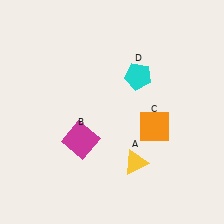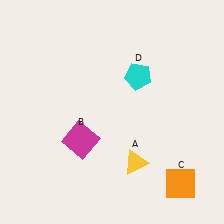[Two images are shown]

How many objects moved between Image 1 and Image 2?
1 object moved between the two images.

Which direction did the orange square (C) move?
The orange square (C) moved down.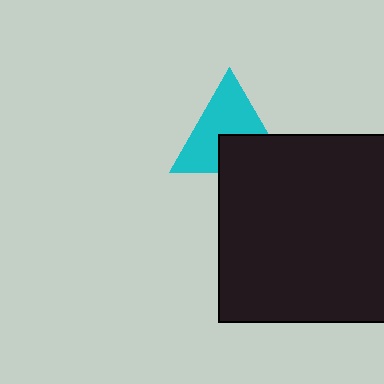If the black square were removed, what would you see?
You would see the complete cyan triangle.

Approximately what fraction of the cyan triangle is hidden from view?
Roughly 38% of the cyan triangle is hidden behind the black square.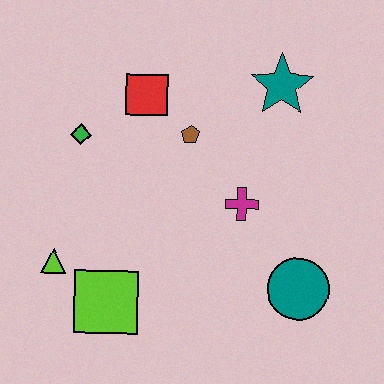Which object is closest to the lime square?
The lime triangle is closest to the lime square.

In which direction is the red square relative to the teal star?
The red square is to the left of the teal star.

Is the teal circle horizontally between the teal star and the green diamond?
No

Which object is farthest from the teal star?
The lime triangle is farthest from the teal star.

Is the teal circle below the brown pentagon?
Yes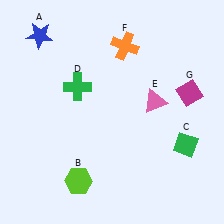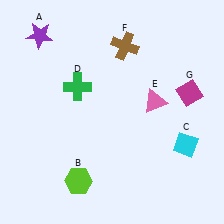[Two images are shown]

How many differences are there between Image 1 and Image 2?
There are 3 differences between the two images.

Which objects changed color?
A changed from blue to purple. C changed from green to cyan. F changed from orange to brown.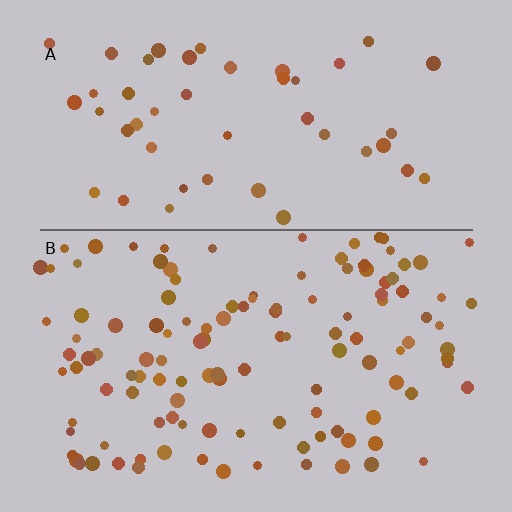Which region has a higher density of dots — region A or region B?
B (the bottom).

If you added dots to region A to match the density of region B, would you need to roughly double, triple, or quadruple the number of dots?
Approximately double.